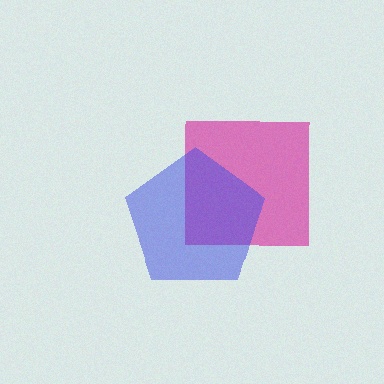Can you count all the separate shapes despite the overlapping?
Yes, there are 2 separate shapes.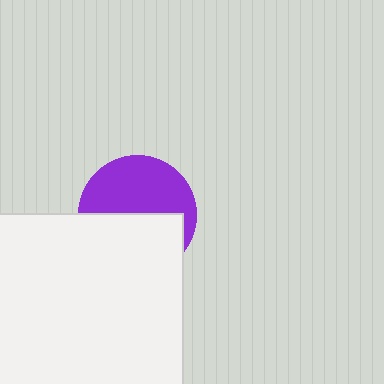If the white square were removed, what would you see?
You would see the complete purple circle.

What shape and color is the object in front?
The object in front is a white square.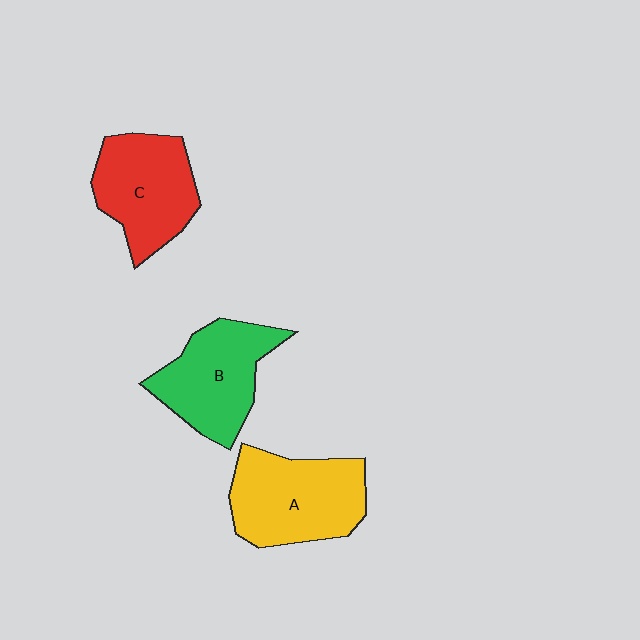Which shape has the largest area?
Shape A (yellow).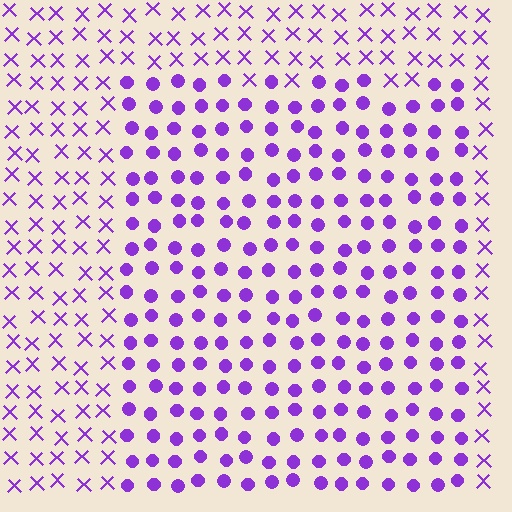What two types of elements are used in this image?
The image uses circles inside the rectangle region and X marks outside it.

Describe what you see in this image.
The image is filled with small purple elements arranged in a uniform grid. A rectangle-shaped region contains circles, while the surrounding area contains X marks. The boundary is defined purely by the change in element shape.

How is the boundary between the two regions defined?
The boundary is defined by a change in element shape: circles inside vs. X marks outside. All elements share the same color and spacing.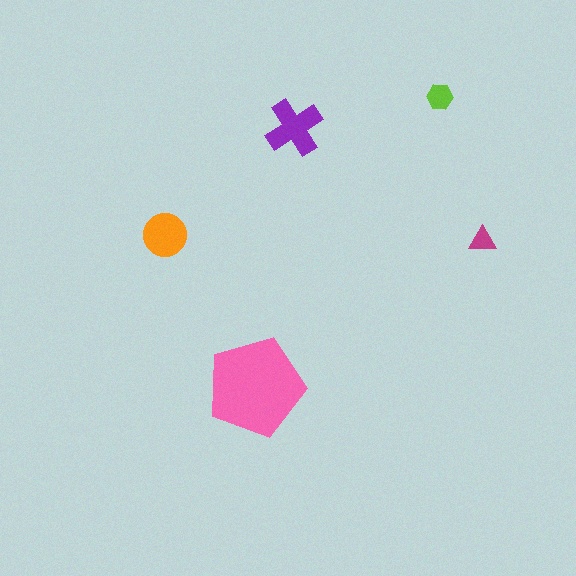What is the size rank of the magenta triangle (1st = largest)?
5th.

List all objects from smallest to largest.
The magenta triangle, the lime hexagon, the orange circle, the purple cross, the pink pentagon.